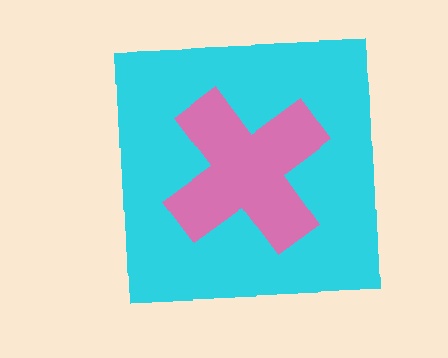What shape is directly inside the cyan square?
The pink cross.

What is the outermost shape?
The cyan square.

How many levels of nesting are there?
2.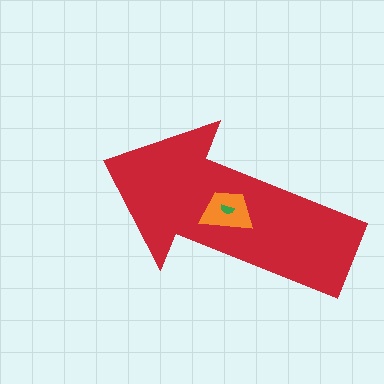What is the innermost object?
The green semicircle.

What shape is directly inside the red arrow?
The orange trapezoid.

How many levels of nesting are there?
3.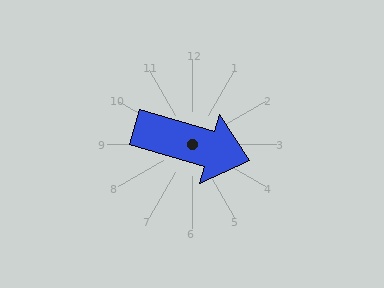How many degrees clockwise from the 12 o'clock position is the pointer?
Approximately 106 degrees.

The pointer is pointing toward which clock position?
Roughly 4 o'clock.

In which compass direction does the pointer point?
East.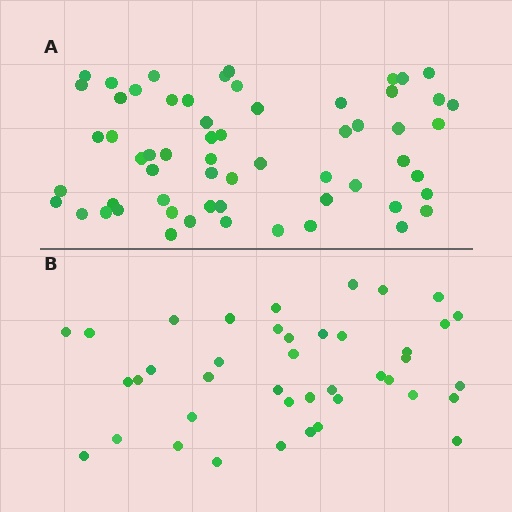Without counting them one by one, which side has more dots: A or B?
Region A (the top region) has more dots.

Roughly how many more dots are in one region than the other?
Region A has approximately 20 more dots than region B.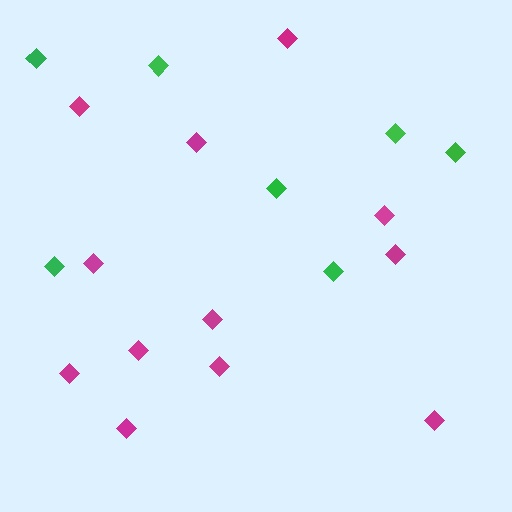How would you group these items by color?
There are 2 groups: one group of green diamonds (7) and one group of magenta diamonds (12).